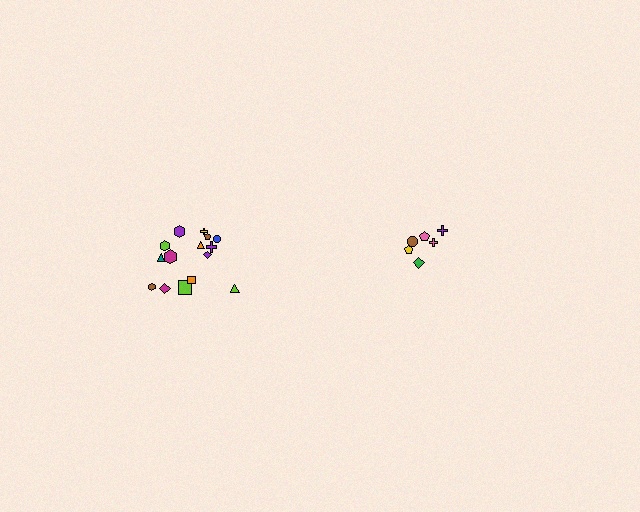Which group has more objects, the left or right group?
The left group.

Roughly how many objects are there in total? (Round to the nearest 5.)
Roughly 20 objects in total.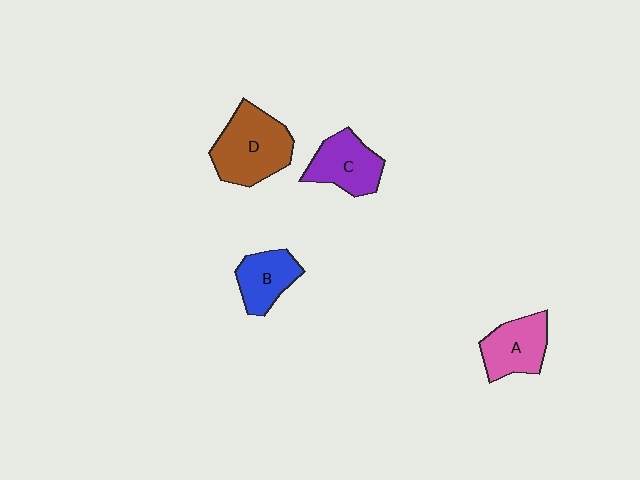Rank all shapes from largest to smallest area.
From largest to smallest: D (brown), C (purple), A (pink), B (blue).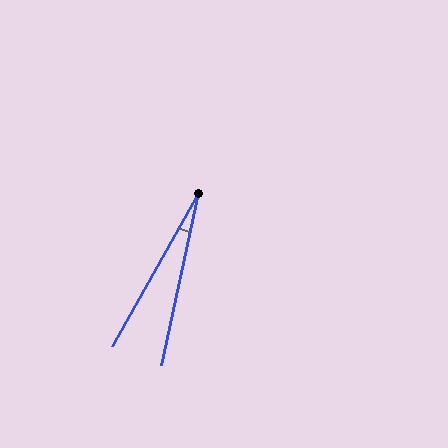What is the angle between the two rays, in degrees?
Approximately 17 degrees.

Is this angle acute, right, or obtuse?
It is acute.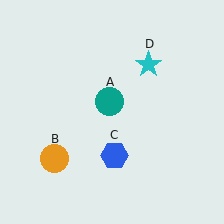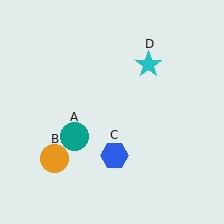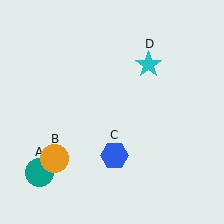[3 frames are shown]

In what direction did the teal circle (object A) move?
The teal circle (object A) moved down and to the left.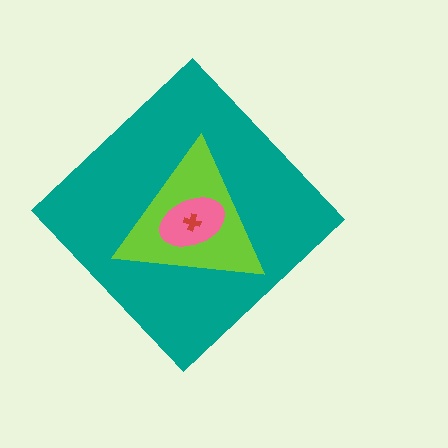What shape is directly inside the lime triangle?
The pink ellipse.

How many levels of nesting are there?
4.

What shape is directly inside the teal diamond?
The lime triangle.